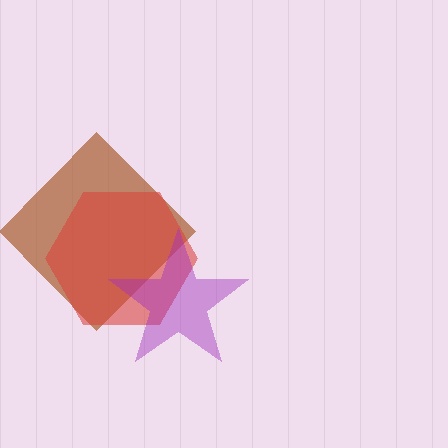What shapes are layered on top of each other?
The layered shapes are: a brown diamond, a red hexagon, a purple star.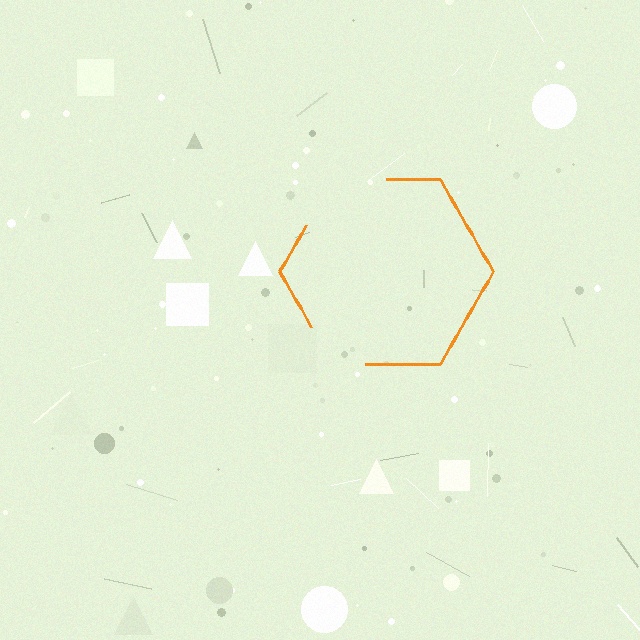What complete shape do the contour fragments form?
The contour fragments form a hexagon.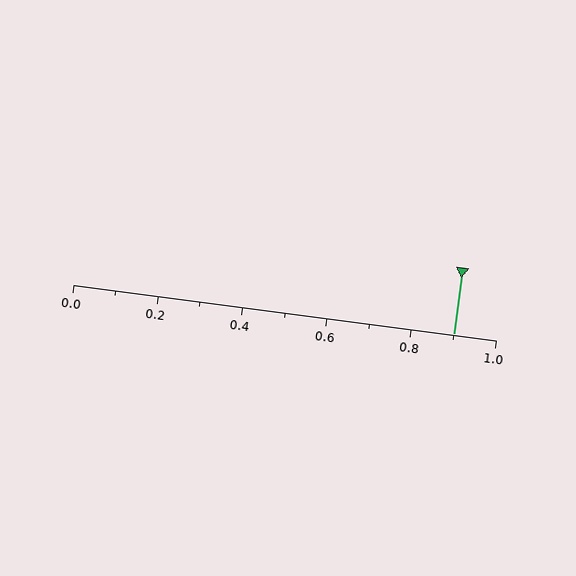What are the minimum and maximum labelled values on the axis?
The axis runs from 0.0 to 1.0.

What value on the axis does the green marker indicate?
The marker indicates approximately 0.9.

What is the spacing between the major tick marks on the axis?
The major ticks are spaced 0.2 apart.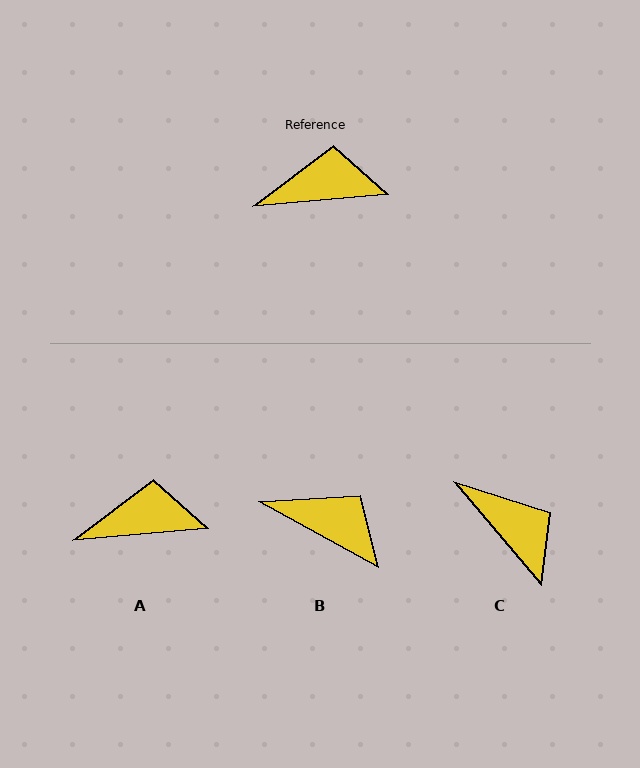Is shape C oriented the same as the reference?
No, it is off by about 55 degrees.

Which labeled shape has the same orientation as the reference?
A.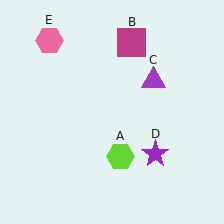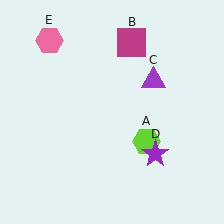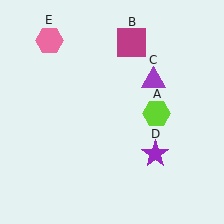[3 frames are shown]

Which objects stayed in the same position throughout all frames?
Magenta square (object B) and purple triangle (object C) and purple star (object D) and pink hexagon (object E) remained stationary.